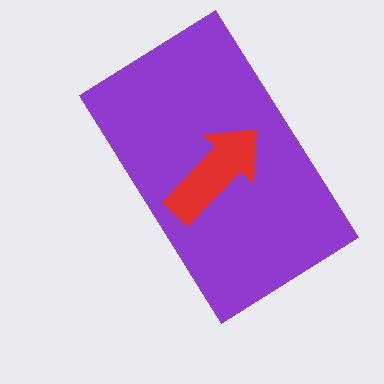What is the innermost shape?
The red arrow.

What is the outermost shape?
The purple rectangle.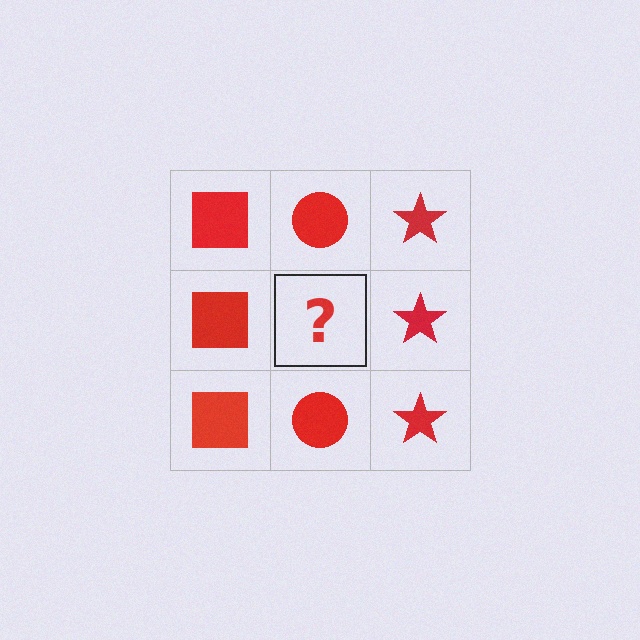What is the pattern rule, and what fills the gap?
The rule is that each column has a consistent shape. The gap should be filled with a red circle.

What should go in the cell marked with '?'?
The missing cell should contain a red circle.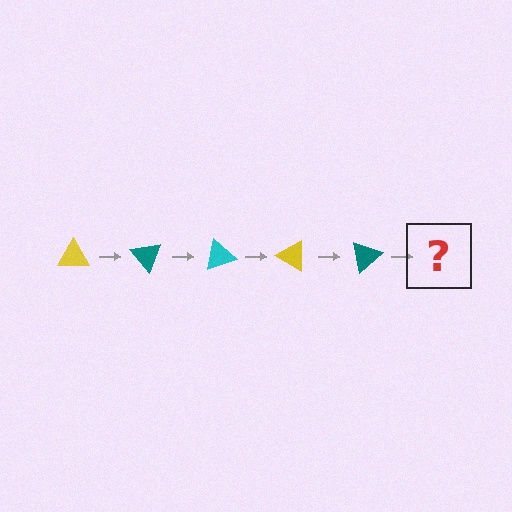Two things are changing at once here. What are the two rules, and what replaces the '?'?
The two rules are that it rotates 50 degrees each step and the color cycles through yellow, teal, and cyan. The '?' should be a cyan triangle, rotated 250 degrees from the start.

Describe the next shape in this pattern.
It should be a cyan triangle, rotated 250 degrees from the start.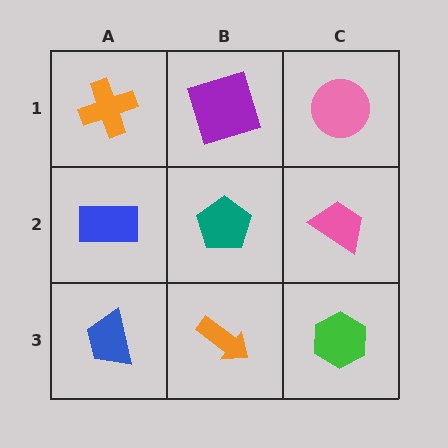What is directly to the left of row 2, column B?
A blue rectangle.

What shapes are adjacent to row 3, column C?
A pink trapezoid (row 2, column C), an orange arrow (row 3, column B).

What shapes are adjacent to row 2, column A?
An orange cross (row 1, column A), a blue trapezoid (row 3, column A), a teal pentagon (row 2, column B).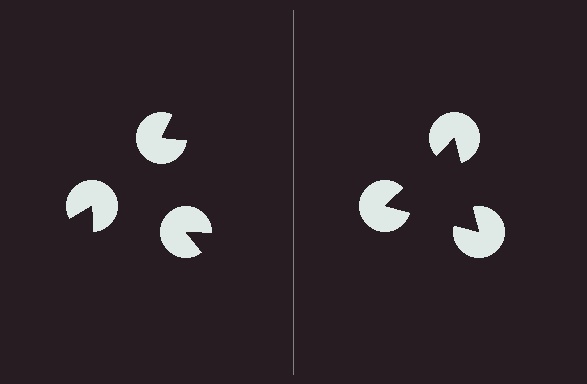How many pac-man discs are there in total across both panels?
6 — 3 on each side.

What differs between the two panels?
The pac-man discs are positioned identically on both sides; only the wedge orientations differ. On the right they align to a triangle; on the left they are misaligned.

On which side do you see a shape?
An illusory triangle appears on the right side. On the left side the wedge cuts are rotated, so no coherent shape forms.